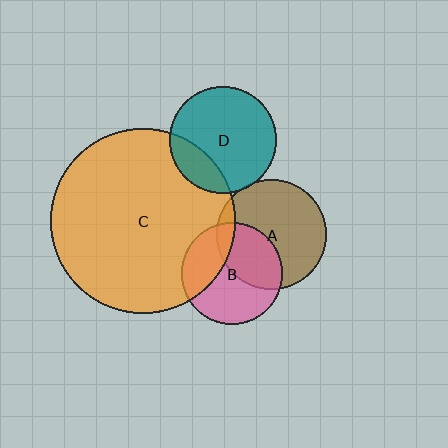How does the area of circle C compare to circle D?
Approximately 3.0 times.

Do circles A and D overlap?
Yes.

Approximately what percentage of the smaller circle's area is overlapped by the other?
Approximately 5%.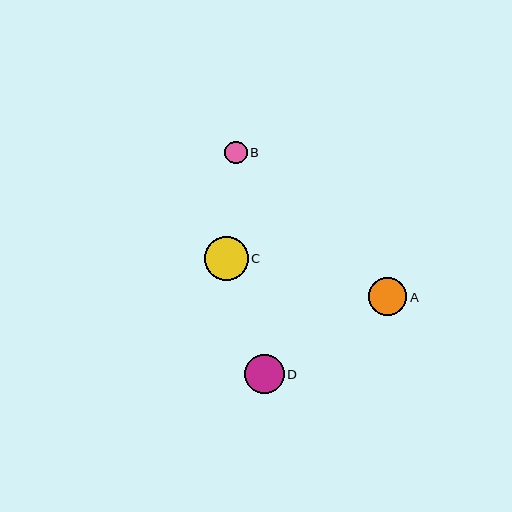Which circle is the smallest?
Circle B is the smallest with a size of approximately 22 pixels.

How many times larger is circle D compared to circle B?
Circle D is approximately 1.8 times the size of circle B.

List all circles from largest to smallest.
From largest to smallest: C, D, A, B.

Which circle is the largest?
Circle C is the largest with a size of approximately 44 pixels.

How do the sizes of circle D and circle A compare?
Circle D and circle A are approximately the same size.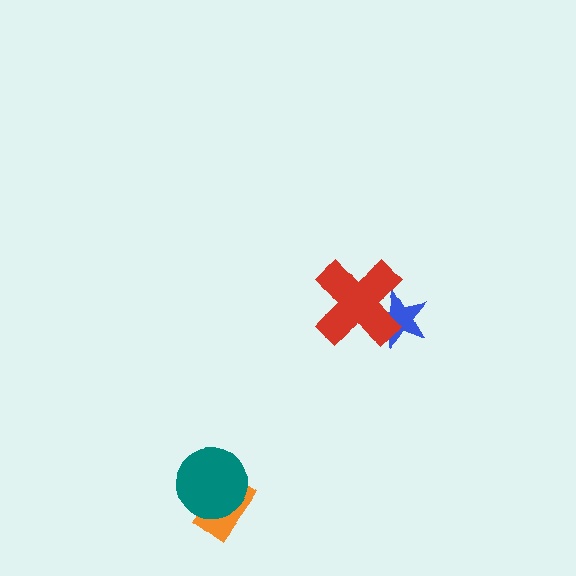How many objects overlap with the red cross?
1 object overlaps with the red cross.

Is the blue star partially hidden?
Yes, it is partially covered by another shape.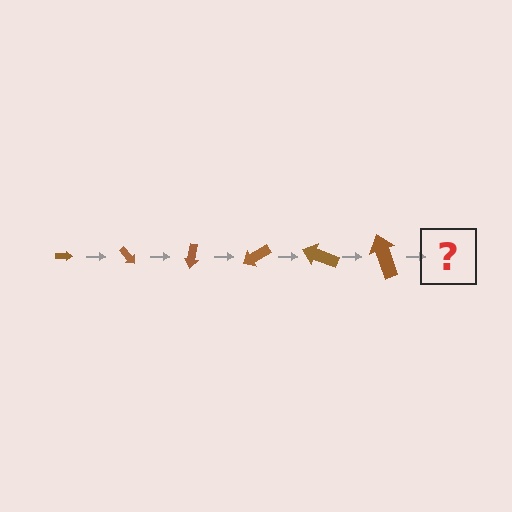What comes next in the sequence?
The next element should be an arrow, larger than the previous one and rotated 300 degrees from the start.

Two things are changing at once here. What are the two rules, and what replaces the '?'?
The two rules are that the arrow grows larger each step and it rotates 50 degrees each step. The '?' should be an arrow, larger than the previous one and rotated 300 degrees from the start.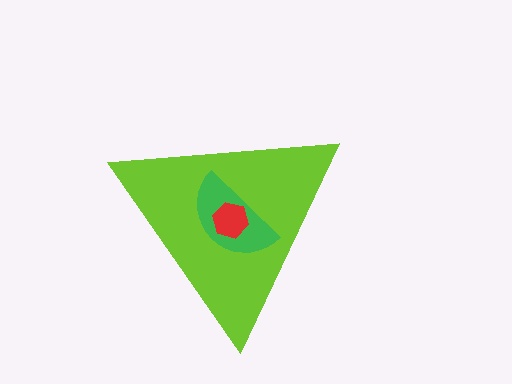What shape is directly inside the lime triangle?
The green semicircle.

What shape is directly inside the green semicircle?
The red hexagon.